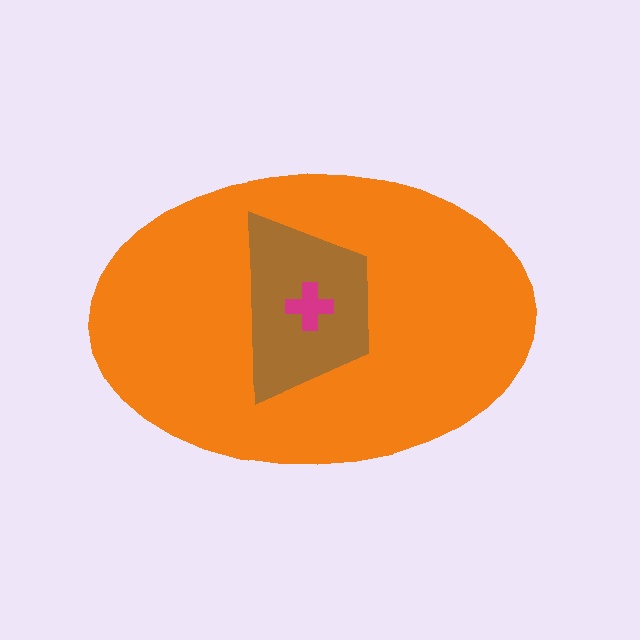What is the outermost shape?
The orange ellipse.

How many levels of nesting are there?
3.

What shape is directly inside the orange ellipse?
The brown trapezoid.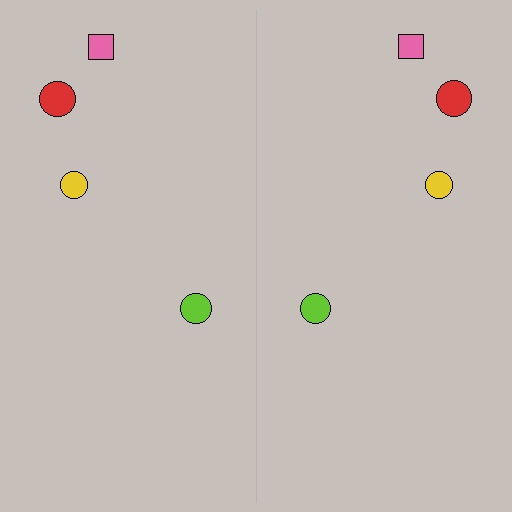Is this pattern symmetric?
Yes, this pattern has bilateral (reflection) symmetry.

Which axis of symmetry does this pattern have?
The pattern has a vertical axis of symmetry running through the center of the image.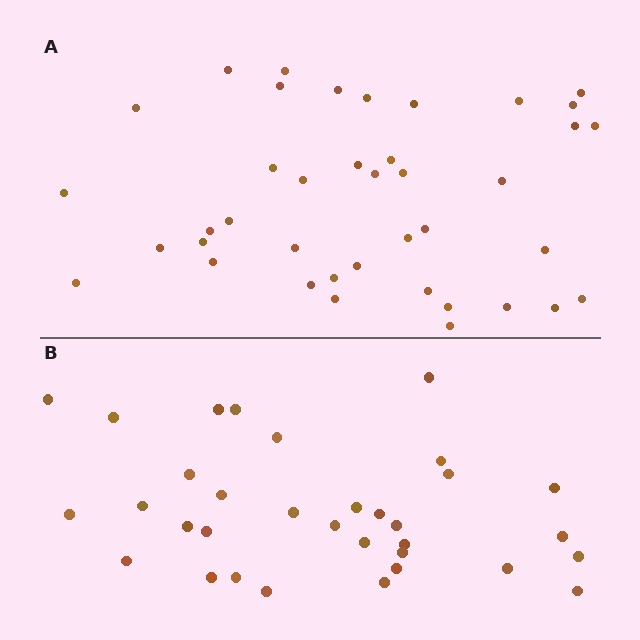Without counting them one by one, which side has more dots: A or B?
Region A (the top region) has more dots.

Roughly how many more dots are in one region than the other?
Region A has roughly 8 or so more dots than region B.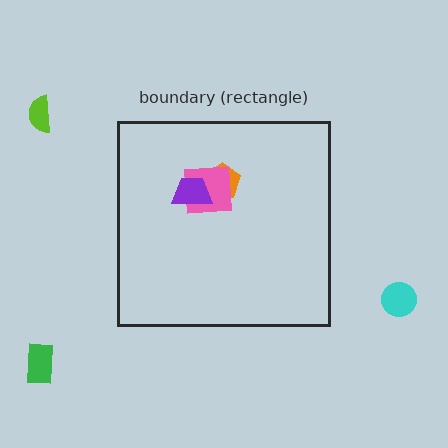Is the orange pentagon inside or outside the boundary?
Inside.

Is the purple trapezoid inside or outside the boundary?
Inside.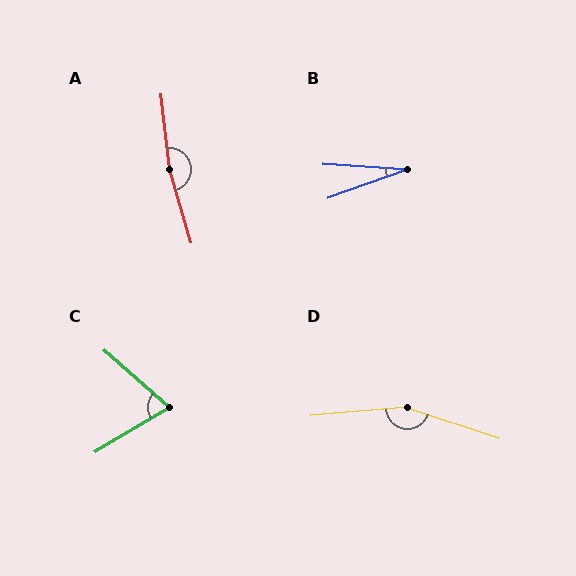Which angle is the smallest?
B, at approximately 23 degrees.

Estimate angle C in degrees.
Approximately 73 degrees.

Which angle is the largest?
A, at approximately 170 degrees.